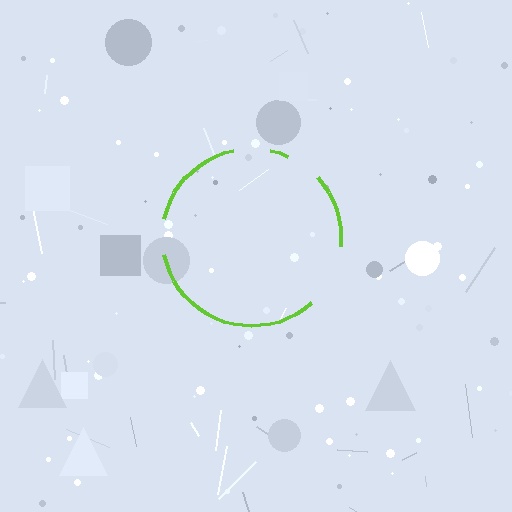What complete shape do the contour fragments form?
The contour fragments form a circle.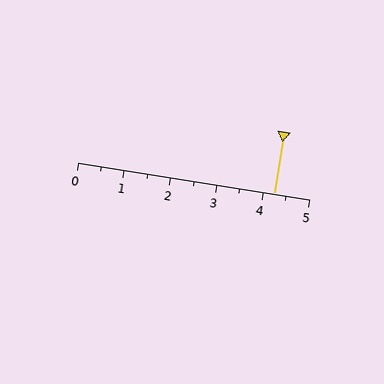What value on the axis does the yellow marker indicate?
The marker indicates approximately 4.2.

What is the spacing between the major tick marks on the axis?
The major ticks are spaced 1 apart.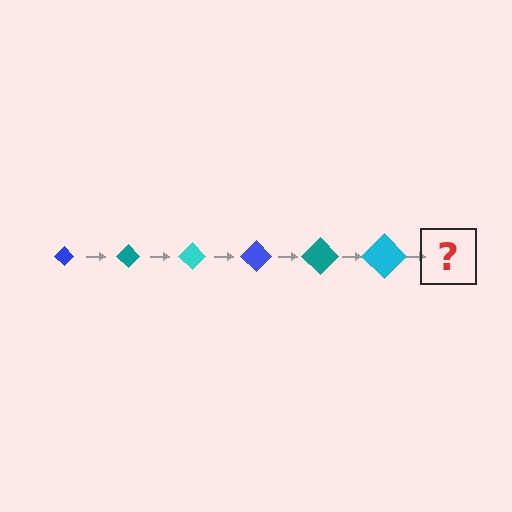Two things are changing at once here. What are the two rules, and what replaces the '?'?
The two rules are that the diamond grows larger each step and the color cycles through blue, teal, and cyan. The '?' should be a blue diamond, larger than the previous one.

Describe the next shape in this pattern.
It should be a blue diamond, larger than the previous one.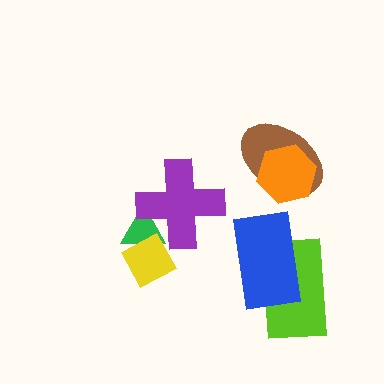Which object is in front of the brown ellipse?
The orange hexagon is in front of the brown ellipse.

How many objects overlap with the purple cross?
2 objects overlap with the purple cross.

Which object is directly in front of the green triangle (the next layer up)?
The yellow diamond is directly in front of the green triangle.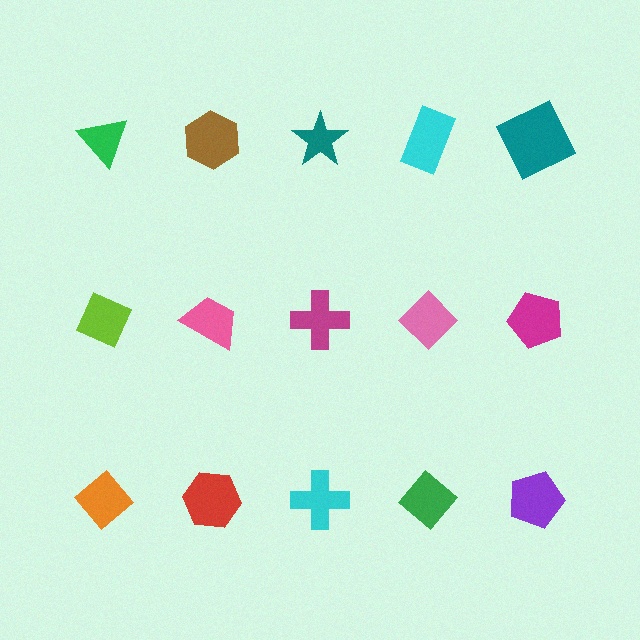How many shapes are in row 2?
5 shapes.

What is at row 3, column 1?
An orange diamond.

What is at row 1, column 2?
A brown hexagon.